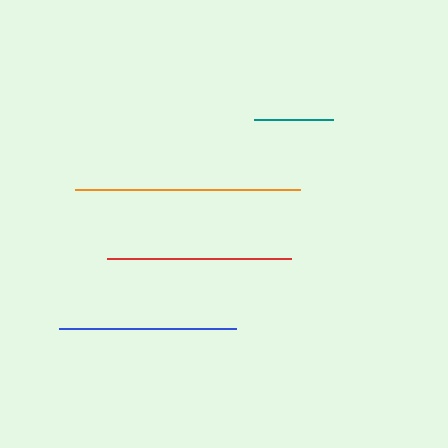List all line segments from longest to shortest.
From longest to shortest: orange, red, blue, teal.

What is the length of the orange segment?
The orange segment is approximately 226 pixels long.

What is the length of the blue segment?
The blue segment is approximately 177 pixels long.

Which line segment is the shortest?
The teal line is the shortest at approximately 79 pixels.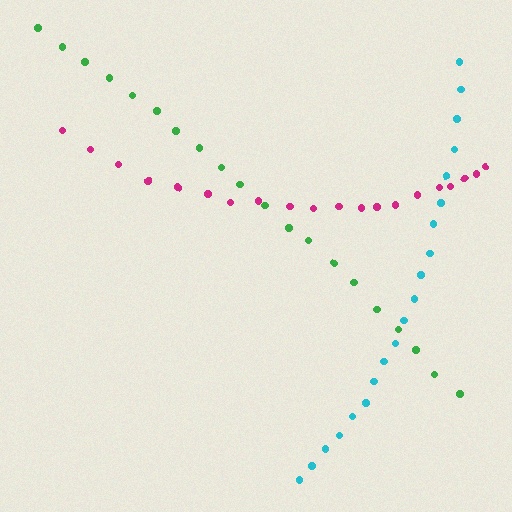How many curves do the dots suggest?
There are 3 distinct paths.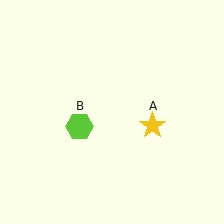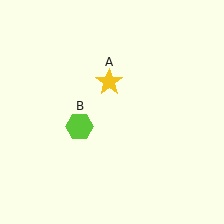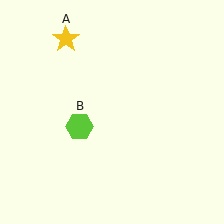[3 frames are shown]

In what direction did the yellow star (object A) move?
The yellow star (object A) moved up and to the left.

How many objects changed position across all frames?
1 object changed position: yellow star (object A).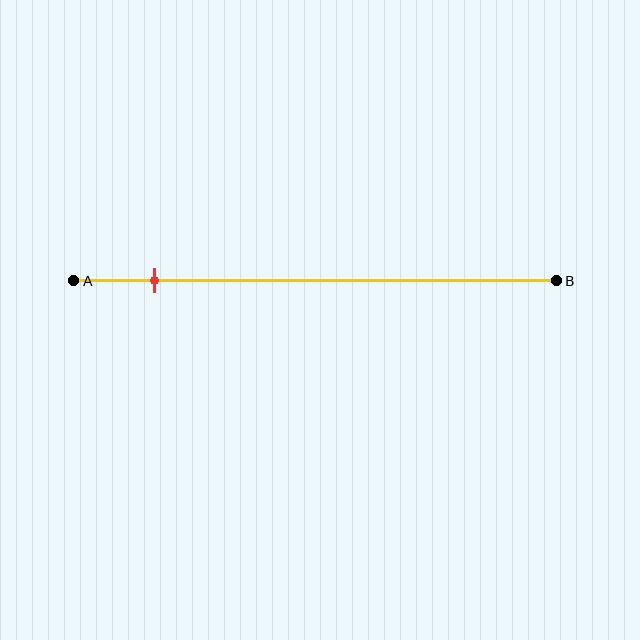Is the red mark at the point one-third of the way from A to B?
No, the mark is at about 15% from A, not at the 33% one-third point.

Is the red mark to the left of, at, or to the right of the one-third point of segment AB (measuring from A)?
The red mark is to the left of the one-third point of segment AB.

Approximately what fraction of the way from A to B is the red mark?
The red mark is approximately 15% of the way from A to B.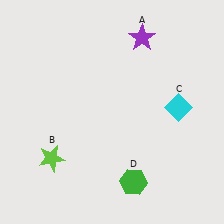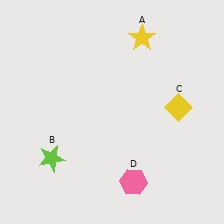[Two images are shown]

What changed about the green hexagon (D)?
In Image 1, D is green. In Image 2, it changed to pink.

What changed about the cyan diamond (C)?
In Image 1, C is cyan. In Image 2, it changed to yellow.